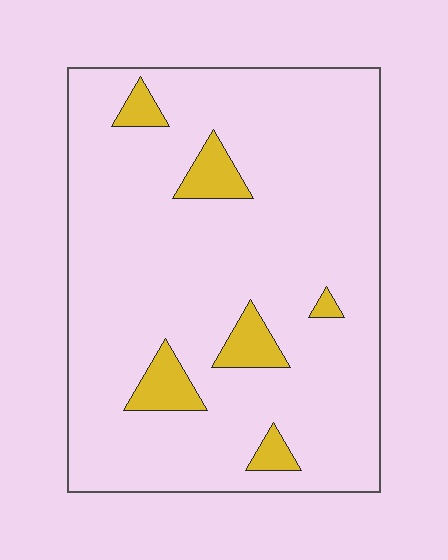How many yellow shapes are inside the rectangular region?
6.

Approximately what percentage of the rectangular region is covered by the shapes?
Approximately 10%.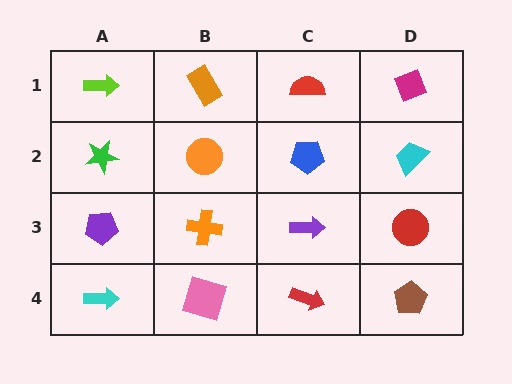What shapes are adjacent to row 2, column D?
A magenta diamond (row 1, column D), a red circle (row 3, column D), a blue pentagon (row 2, column C).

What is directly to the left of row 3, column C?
An orange cross.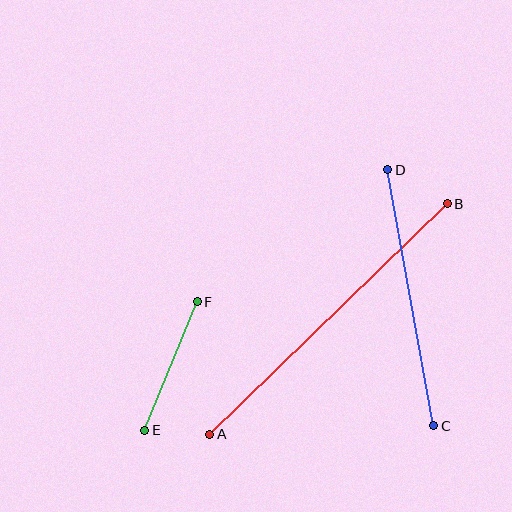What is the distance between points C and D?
The distance is approximately 260 pixels.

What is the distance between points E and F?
The distance is approximately 139 pixels.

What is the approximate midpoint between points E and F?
The midpoint is at approximately (171, 366) pixels.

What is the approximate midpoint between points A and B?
The midpoint is at approximately (328, 319) pixels.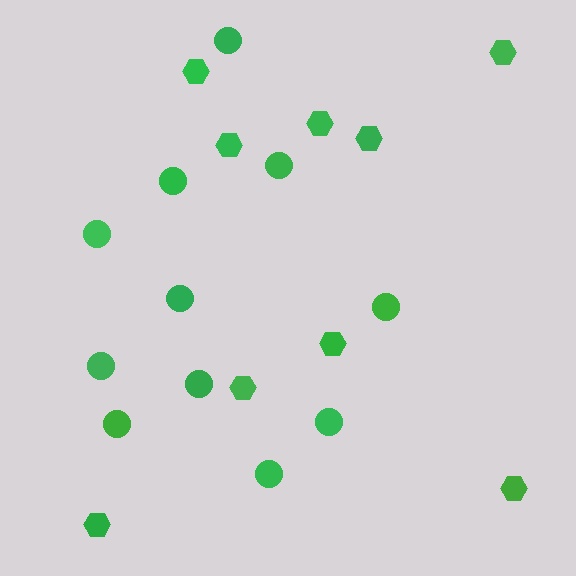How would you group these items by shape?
There are 2 groups: one group of hexagons (9) and one group of circles (11).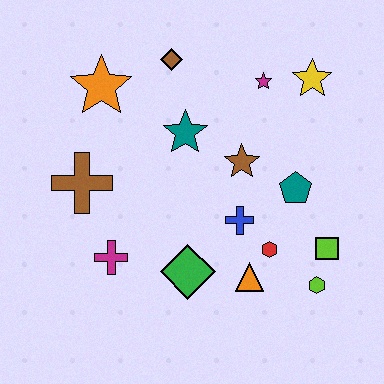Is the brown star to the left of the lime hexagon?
Yes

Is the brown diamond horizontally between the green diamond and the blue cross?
No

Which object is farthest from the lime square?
The orange star is farthest from the lime square.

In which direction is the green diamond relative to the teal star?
The green diamond is below the teal star.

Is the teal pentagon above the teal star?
No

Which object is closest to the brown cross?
The magenta cross is closest to the brown cross.